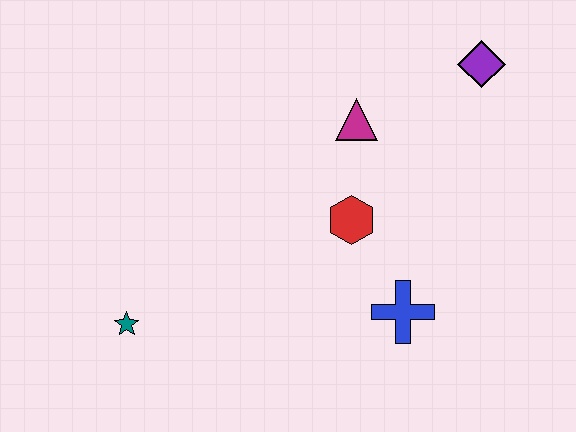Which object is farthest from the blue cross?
The teal star is farthest from the blue cross.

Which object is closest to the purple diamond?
The magenta triangle is closest to the purple diamond.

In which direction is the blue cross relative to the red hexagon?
The blue cross is below the red hexagon.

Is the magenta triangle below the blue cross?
No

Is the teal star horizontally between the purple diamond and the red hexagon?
No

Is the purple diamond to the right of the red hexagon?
Yes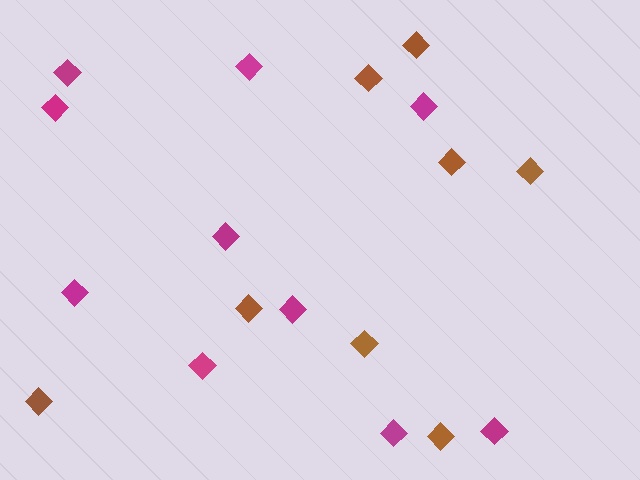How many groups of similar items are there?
There are 2 groups: one group of magenta diamonds (10) and one group of brown diamonds (8).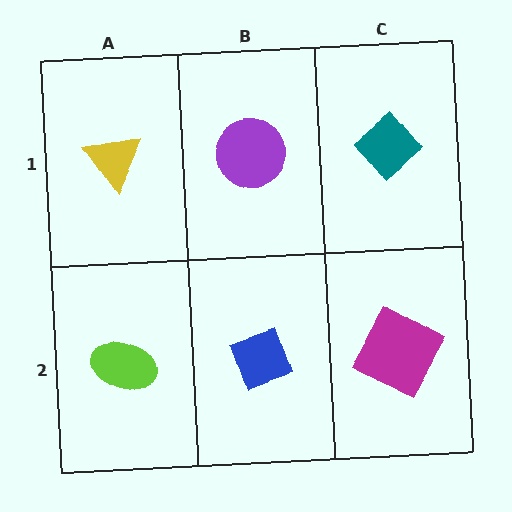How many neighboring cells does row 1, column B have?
3.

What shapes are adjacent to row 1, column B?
A blue diamond (row 2, column B), a yellow triangle (row 1, column A), a teal diamond (row 1, column C).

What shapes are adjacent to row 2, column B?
A purple circle (row 1, column B), a lime ellipse (row 2, column A), a magenta square (row 2, column C).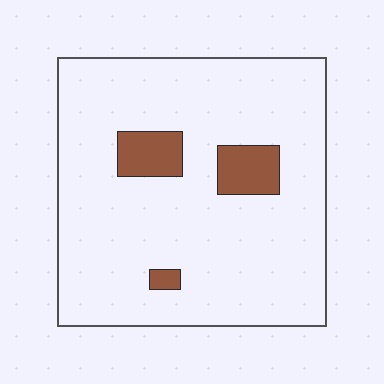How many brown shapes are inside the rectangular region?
3.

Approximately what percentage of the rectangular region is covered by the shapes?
Approximately 10%.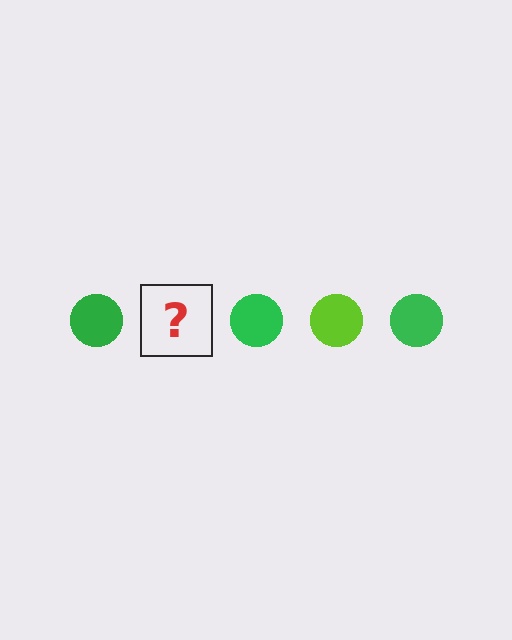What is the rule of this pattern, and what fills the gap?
The rule is that the pattern cycles through green, lime circles. The gap should be filled with a lime circle.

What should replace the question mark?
The question mark should be replaced with a lime circle.